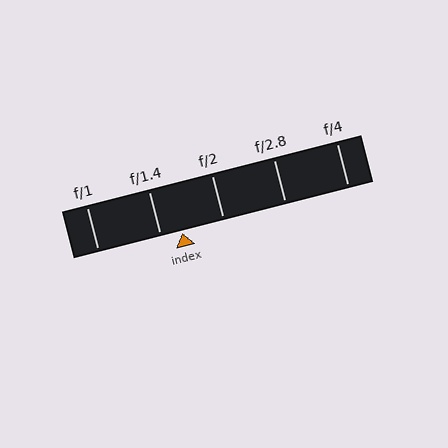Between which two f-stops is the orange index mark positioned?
The index mark is between f/1.4 and f/2.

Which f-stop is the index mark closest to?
The index mark is closest to f/1.4.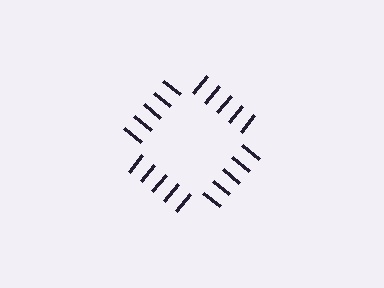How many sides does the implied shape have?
4 sides — the line-ends trace a square.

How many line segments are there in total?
20 — 5 along each of the 4 edges.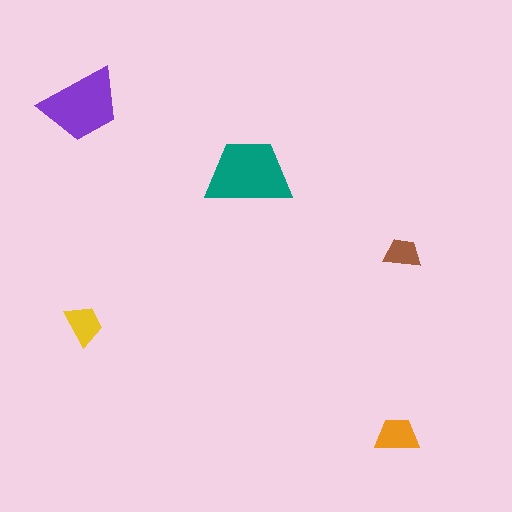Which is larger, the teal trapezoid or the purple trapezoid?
The teal one.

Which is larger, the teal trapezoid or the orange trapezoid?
The teal one.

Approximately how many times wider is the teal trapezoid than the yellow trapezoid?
About 2 times wider.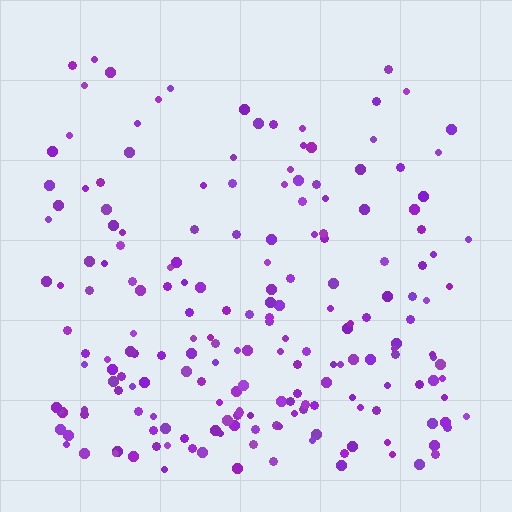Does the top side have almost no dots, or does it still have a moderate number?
Still a moderate number, just noticeably fewer than the bottom.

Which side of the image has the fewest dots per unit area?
The top.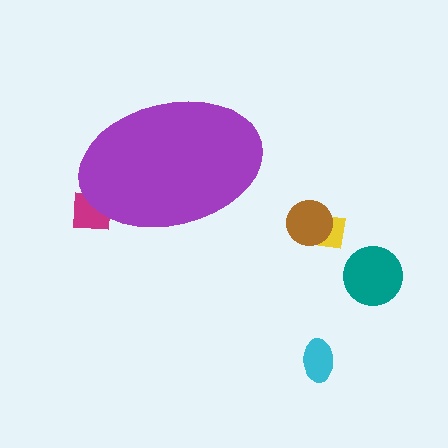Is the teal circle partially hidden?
No, the teal circle is fully visible.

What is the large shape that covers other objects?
A purple ellipse.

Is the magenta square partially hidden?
Yes, the magenta square is partially hidden behind the purple ellipse.